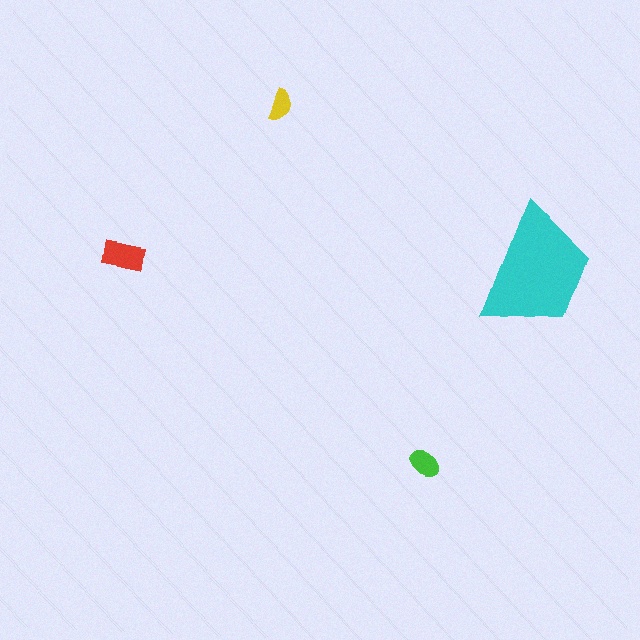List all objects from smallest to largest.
The yellow semicircle, the green ellipse, the red rectangle, the cyan trapezoid.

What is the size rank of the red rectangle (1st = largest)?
2nd.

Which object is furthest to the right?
The cyan trapezoid is rightmost.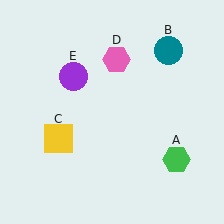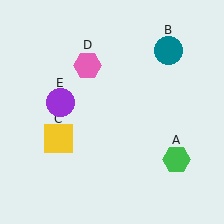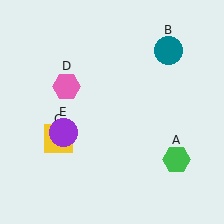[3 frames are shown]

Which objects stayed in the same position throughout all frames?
Green hexagon (object A) and teal circle (object B) and yellow square (object C) remained stationary.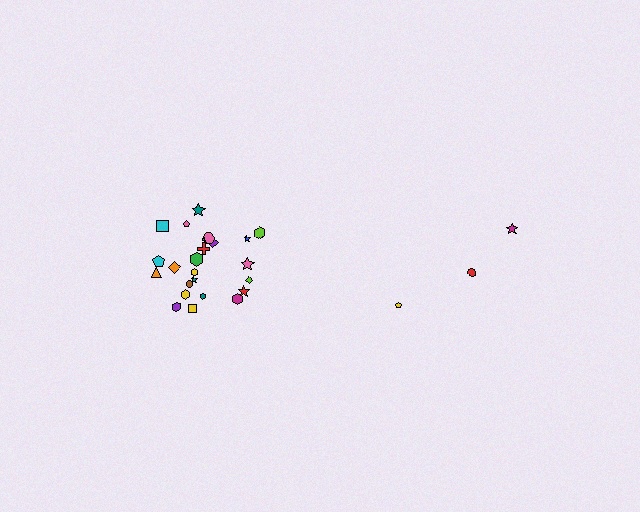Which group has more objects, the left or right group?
The left group.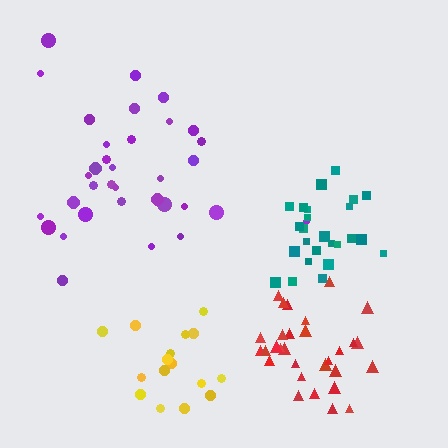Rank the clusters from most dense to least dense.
red, teal, yellow, purple.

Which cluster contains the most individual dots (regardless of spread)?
Purple (34).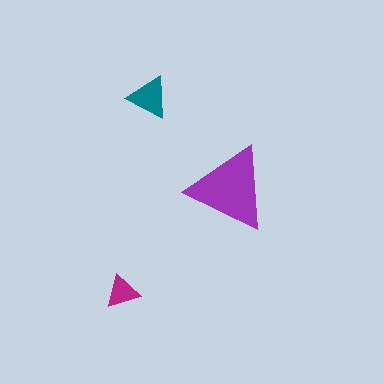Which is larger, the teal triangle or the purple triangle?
The purple one.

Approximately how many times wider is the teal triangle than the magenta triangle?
About 1.5 times wider.